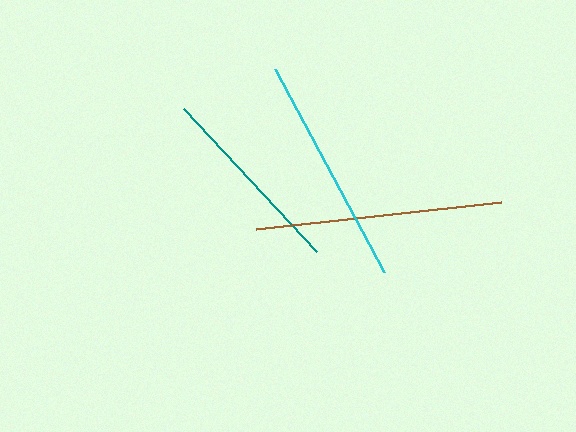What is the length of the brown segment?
The brown segment is approximately 247 pixels long.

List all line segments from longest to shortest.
From longest to shortest: brown, cyan, teal.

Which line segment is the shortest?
The teal line is the shortest at approximately 195 pixels.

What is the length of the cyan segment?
The cyan segment is approximately 230 pixels long.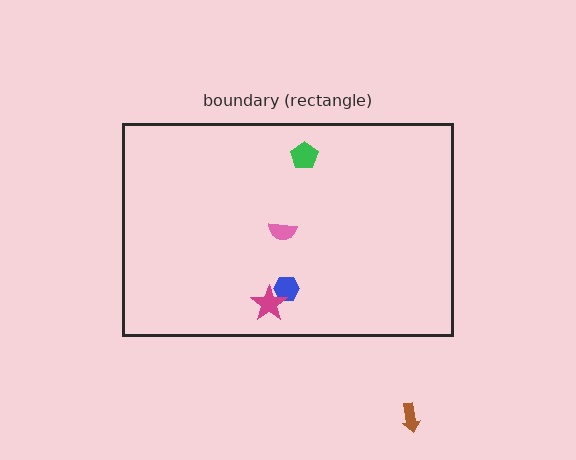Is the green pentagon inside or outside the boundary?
Inside.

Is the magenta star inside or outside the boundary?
Inside.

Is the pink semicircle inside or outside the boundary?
Inside.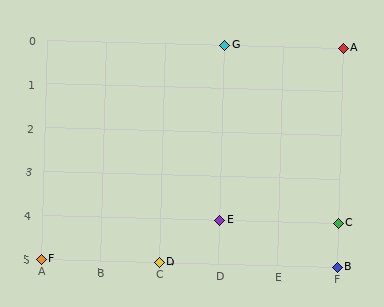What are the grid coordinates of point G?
Point G is at grid coordinates (D, 0).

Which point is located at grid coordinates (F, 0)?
Point A is at (F, 0).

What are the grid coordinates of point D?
Point D is at grid coordinates (C, 5).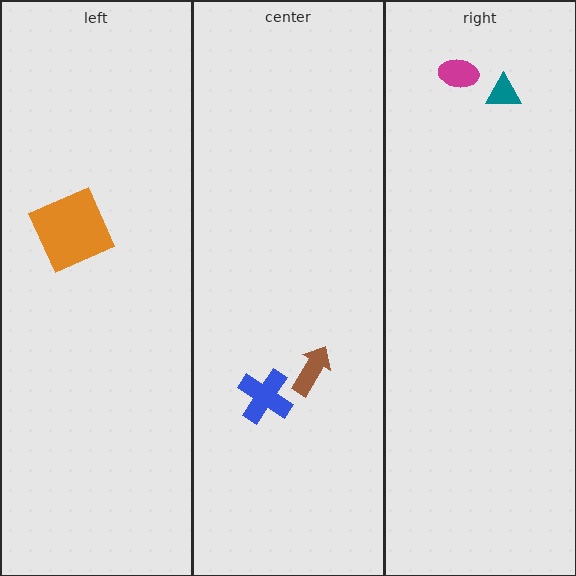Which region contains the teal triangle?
The right region.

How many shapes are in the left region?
1.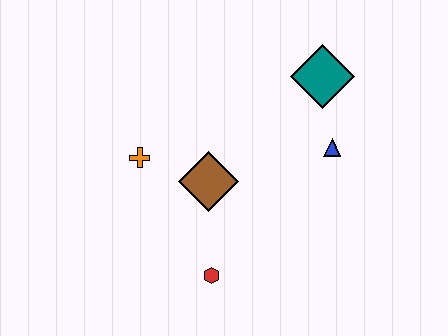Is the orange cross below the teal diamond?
Yes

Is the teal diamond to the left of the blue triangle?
Yes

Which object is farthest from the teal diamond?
The red hexagon is farthest from the teal diamond.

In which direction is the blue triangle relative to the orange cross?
The blue triangle is to the right of the orange cross.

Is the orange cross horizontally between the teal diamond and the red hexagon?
No